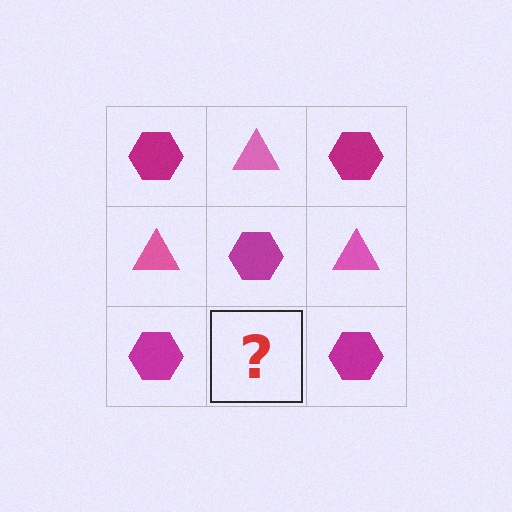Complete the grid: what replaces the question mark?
The question mark should be replaced with a pink triangle.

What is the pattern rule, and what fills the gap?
The rule is that it alternates magenta hexagon and pink triangle in a checkerboard pattern. The gap should be filled with a pink triangle.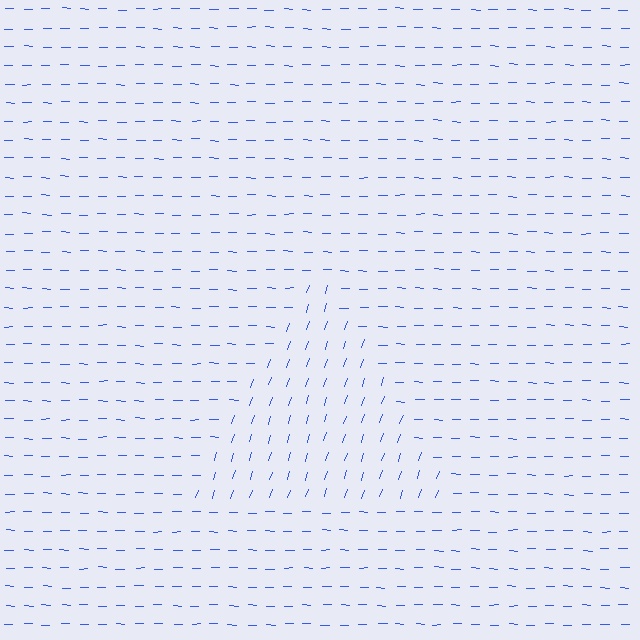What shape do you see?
I see a triangle.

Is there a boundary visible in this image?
Yes, there is a texture boundary formed by a change in line orientation.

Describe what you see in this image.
The image is filled with small blue line segments. A triangle region in the image has lines oriented differently from the surrounding lines, creating a visible texture boundary.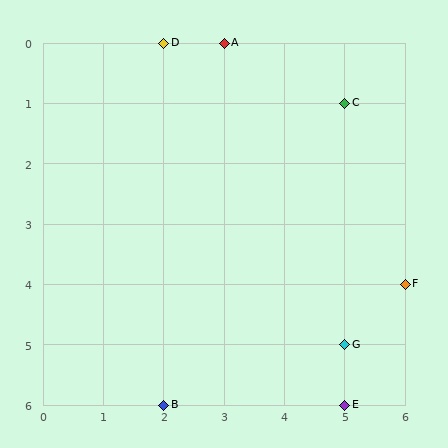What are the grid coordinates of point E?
Point E is at grid coordinates (5, 6).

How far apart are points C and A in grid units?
Points C and A are 2 columns and 1 row apart (about 2.2 grid units diagonally).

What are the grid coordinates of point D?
Point D is at grid coordinates (2, 0).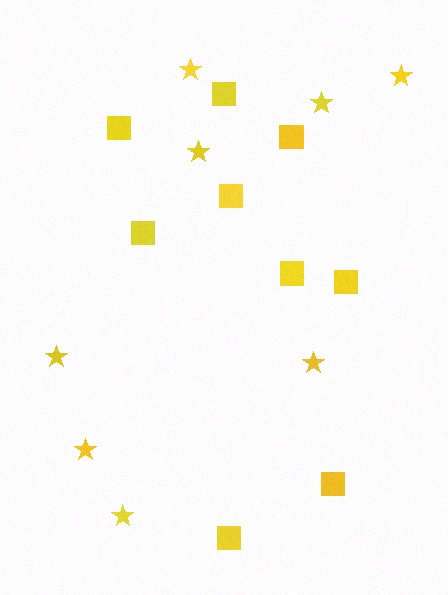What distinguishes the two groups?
There are 2 groups: one group of squares (9) and one group of stars (8).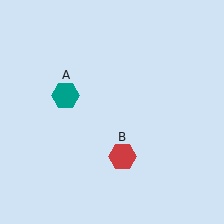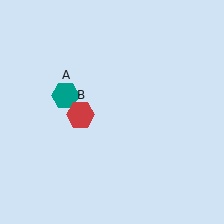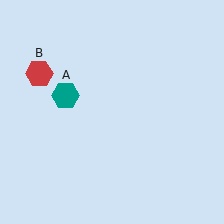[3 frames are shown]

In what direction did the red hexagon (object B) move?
The red hexagon (object B) moved up and to the left.